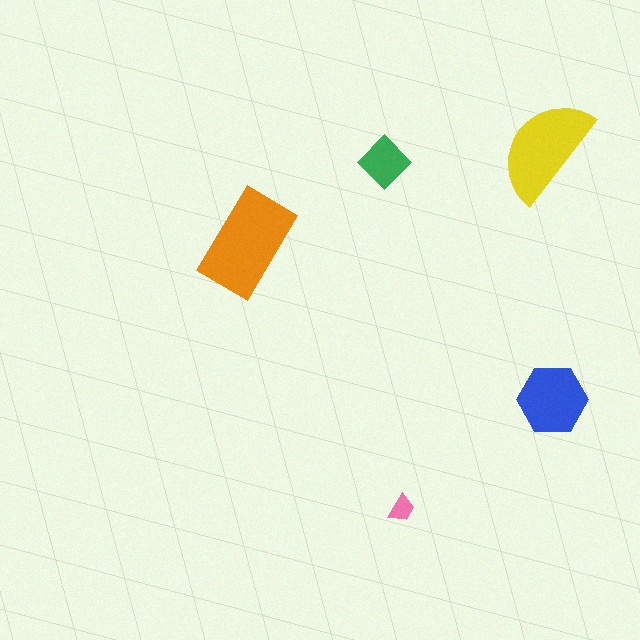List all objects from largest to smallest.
The orange rectangle, the yellow semicircle, the blue hexagon, the green diamond, the pink trapezoid.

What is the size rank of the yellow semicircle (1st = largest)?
2nd.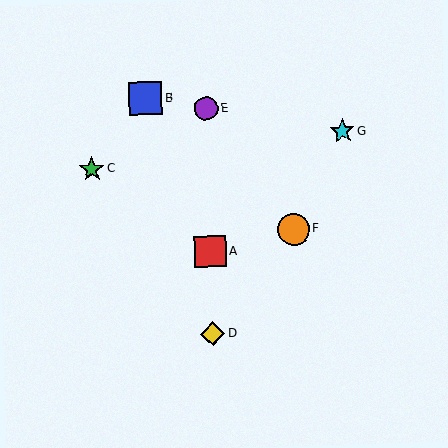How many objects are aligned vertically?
3 objects (A, D, E) are aligned vertically.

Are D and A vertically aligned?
Yes, both are at x≈213.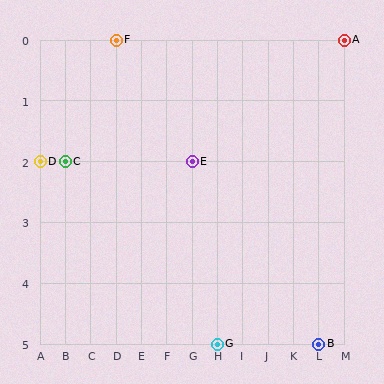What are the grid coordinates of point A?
Point A is at grid coordinates (M, 0).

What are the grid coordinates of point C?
Point C is at grid coordinates (B, 2).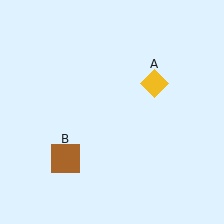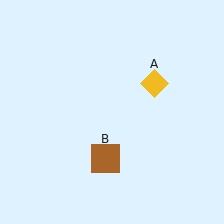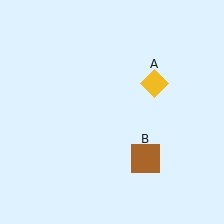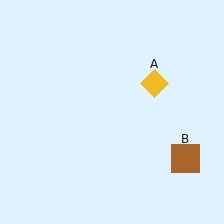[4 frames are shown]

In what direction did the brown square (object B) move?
The brown square (object B) moved right.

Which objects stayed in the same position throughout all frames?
Yellow diamond (object A) remained stationary.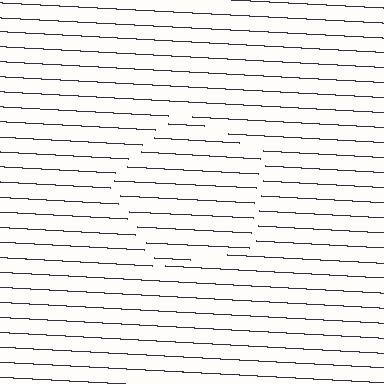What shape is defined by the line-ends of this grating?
An illusory pentagon. The interior of the shape contains the same grating, shifted by half a period — the contour is defined by the phase discontinuity where line-ends from the inner and outer gratings abut.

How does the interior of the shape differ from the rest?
The interior of the shape contains the same grating, shifted by half a period — the contour is defined by the phase discontinuity where line-ends from the inner and outer gratings abut.